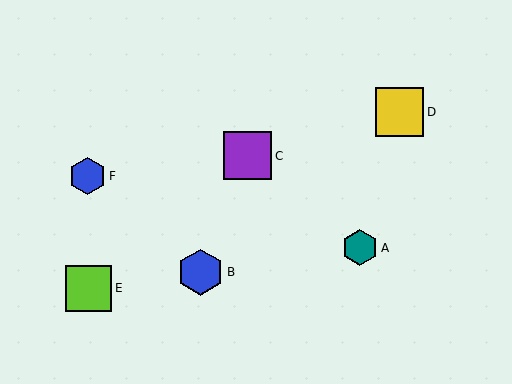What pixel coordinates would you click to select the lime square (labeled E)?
Click at (89, 288) to select the lime square E.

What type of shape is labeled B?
Shape B is a blue hexagon.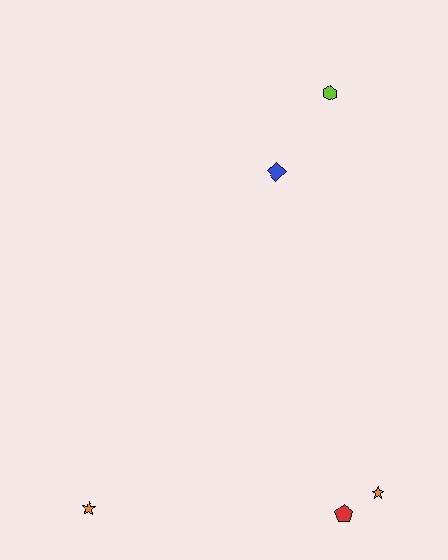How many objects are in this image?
There are 5 objects.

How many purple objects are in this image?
There are no purple objects.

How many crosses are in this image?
There are no crosses.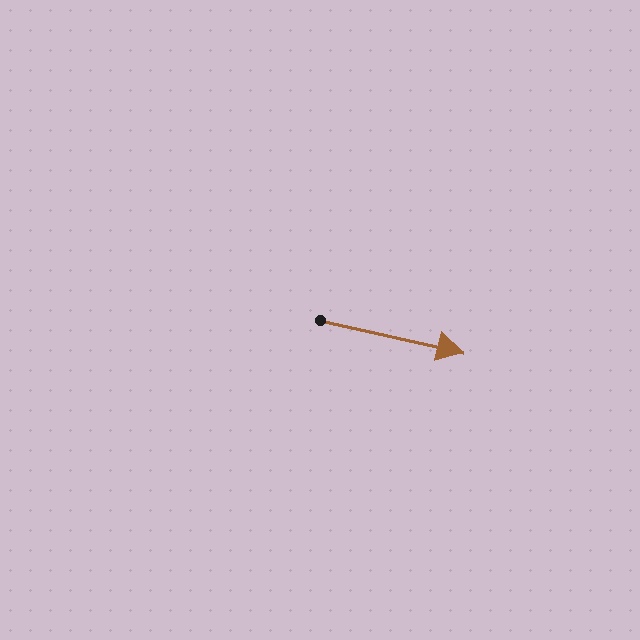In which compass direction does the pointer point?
East.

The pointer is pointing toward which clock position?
Roughly 3 o'clock.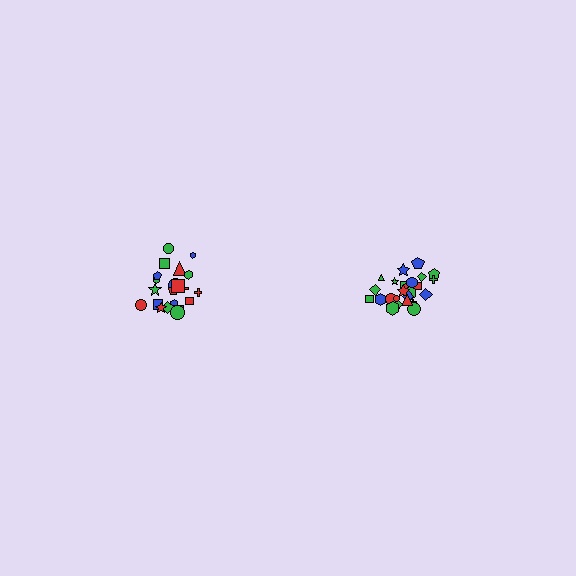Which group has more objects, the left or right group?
The right group.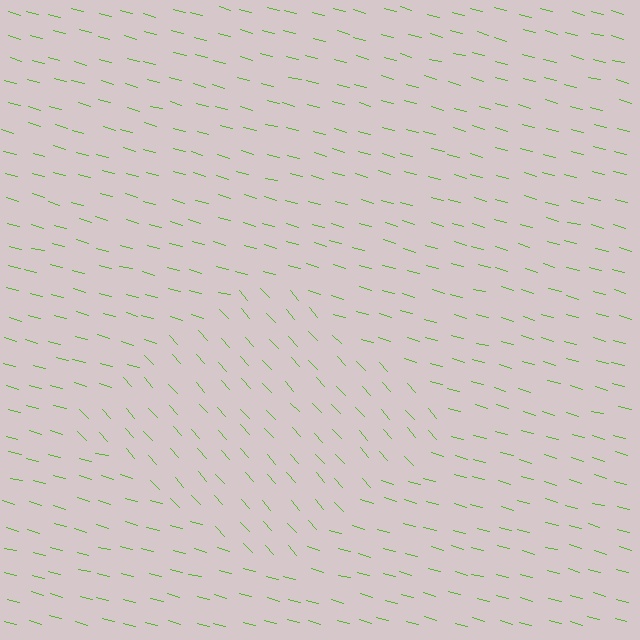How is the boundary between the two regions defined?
The boundary is defined purely by a change in line orientation (approximately 32 degrees difference). All lines are the same color and thickness.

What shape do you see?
I see a diamond.